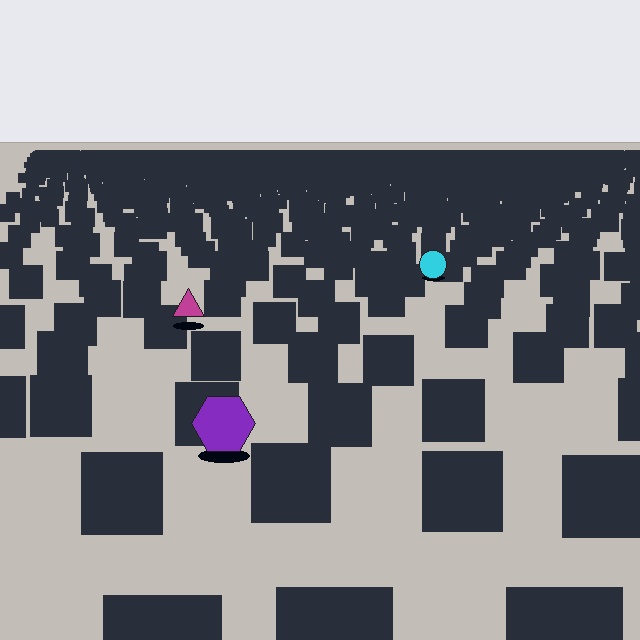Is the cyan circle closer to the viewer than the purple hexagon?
No. The purple hexagon is closer — you can tell from the texture gradient: the ground texture is coarser near it.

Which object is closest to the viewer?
The purple hexagon is closest. The texture marks near it are larger and more spread out.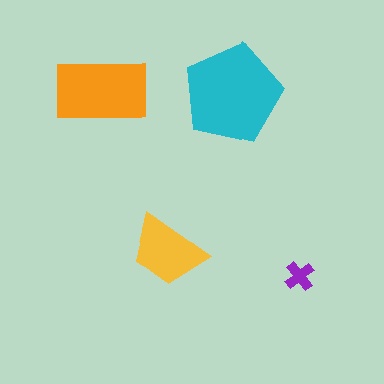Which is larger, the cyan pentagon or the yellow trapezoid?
The cyan pentagon.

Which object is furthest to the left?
The orange rectangle is leftmost.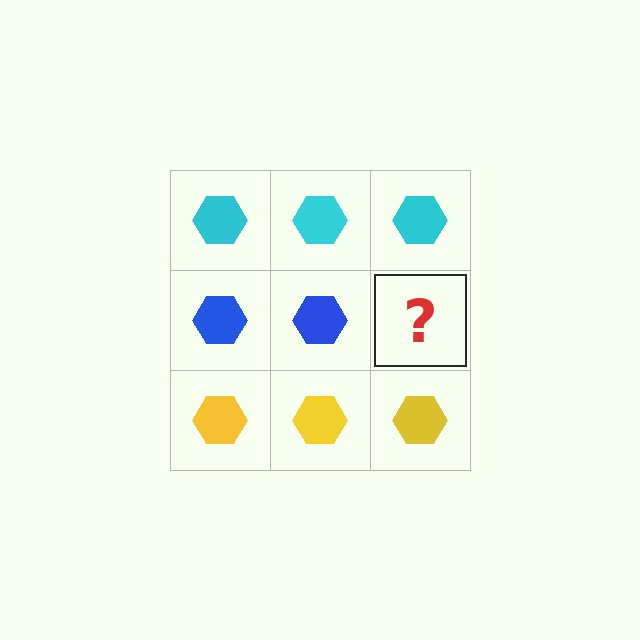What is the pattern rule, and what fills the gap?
The rule is that each row has a consistent color. The gap should be filled with a blue hexagon.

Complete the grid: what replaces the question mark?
The question mark should be replaced with a blue hexagon.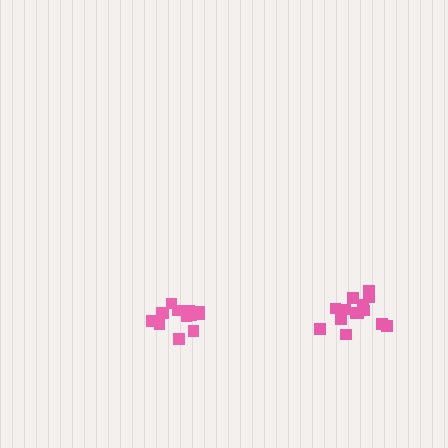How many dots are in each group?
Group 1: 14 dots, Group 2: 15 dots (29 total).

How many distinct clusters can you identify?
There are 2 distinct clusters.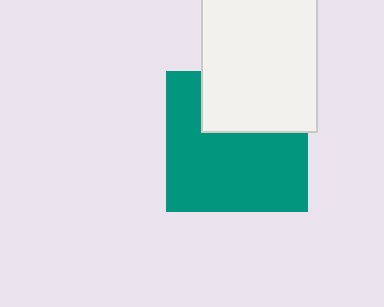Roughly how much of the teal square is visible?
Most of it is visible (roughly 67%).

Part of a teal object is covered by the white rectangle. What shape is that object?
It is a square.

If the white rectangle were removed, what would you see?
You would see the complete teal square.